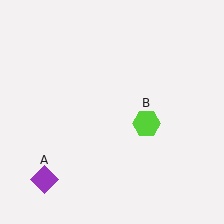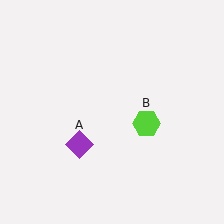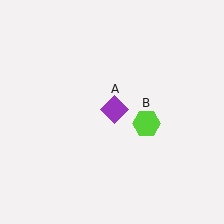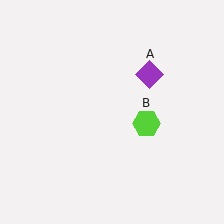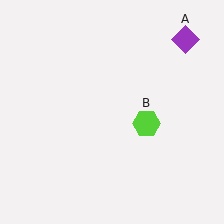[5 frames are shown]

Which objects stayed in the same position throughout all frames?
Lime hexagon (object B) remained stationary.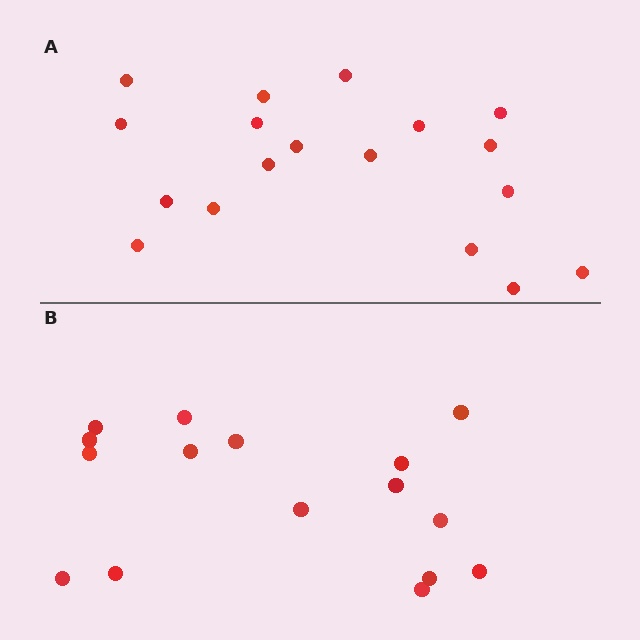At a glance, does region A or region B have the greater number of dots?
Region A (the top region) has more dots.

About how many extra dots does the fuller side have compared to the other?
Region A has just a few more — roughly 2 or 3 more dots than region B.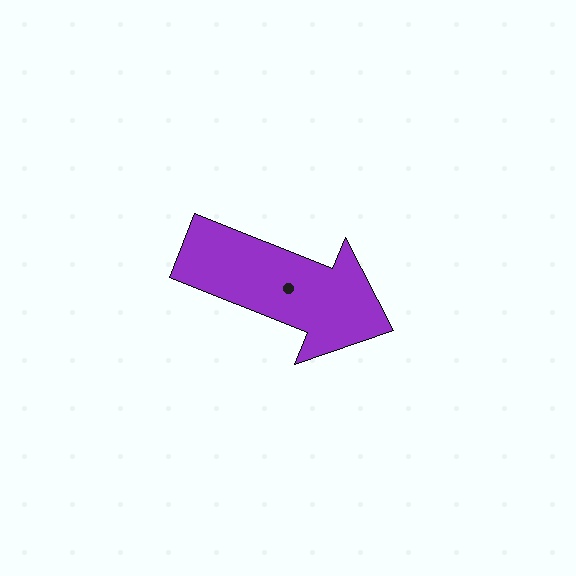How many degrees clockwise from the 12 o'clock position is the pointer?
Approximately 112 degrees.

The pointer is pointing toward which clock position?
Roughly 4 o'clock.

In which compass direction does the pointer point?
East.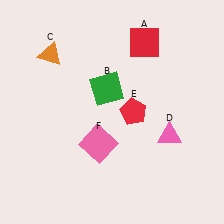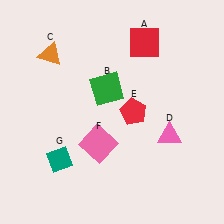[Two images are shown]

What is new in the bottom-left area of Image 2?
A teal diamond (G) was added in the bottom-left area of Image 2.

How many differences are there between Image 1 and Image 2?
There is 1 difference between the two images.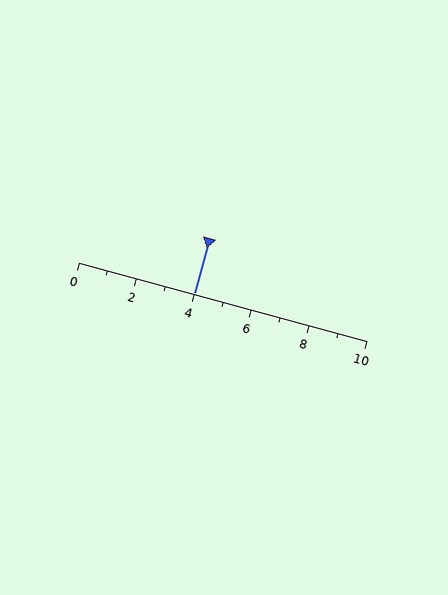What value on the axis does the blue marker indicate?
The marker indicates approximately 4.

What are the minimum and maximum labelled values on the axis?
The axis runs from 0 to 10.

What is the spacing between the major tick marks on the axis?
The major ticks are spaced 2 apart.